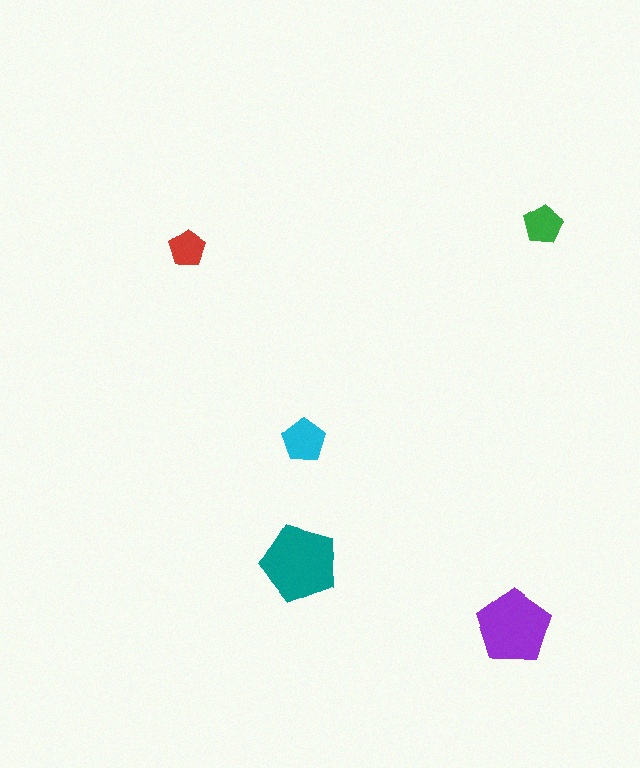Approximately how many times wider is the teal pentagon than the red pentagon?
About 2 times wider.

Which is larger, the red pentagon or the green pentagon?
The green one.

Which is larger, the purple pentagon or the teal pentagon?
The teal one.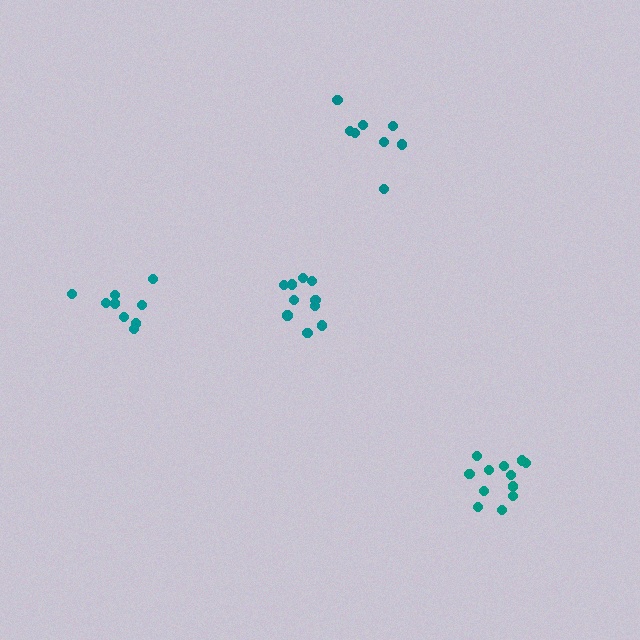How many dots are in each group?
Group 1: 10 dots, Group 2: 9 dots, Group 3: 8 dots, Group 4: 12 dots (39 total).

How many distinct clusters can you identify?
There are 4 distinct clusters.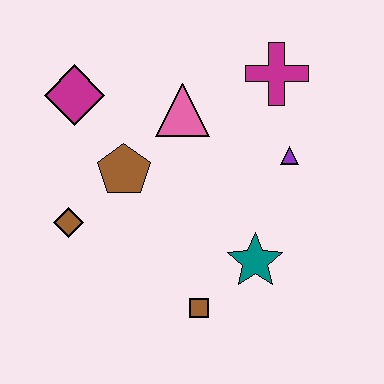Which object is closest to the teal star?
The brown square is closest to the teal star.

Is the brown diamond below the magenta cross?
Yes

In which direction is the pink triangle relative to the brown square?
The pink triangle is above the brown square.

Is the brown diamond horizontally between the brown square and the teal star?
No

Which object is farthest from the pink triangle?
The brown square is farthest from the pink triangle.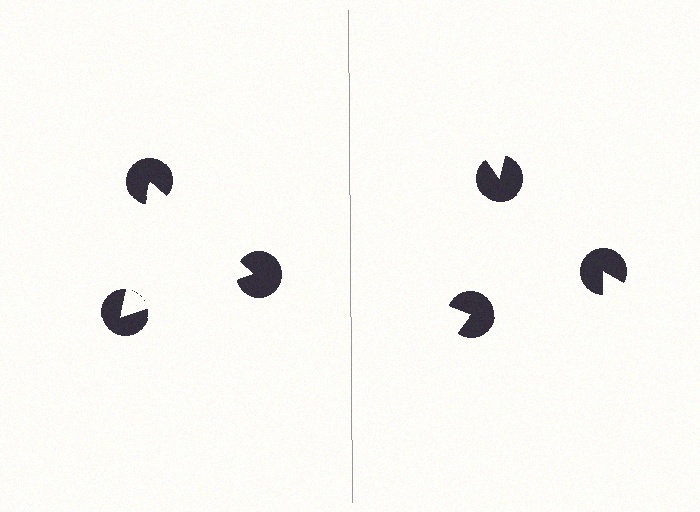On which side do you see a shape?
An illusory triangle appears on the left side. On the right side the wedge cuts are rotated, so no coherent shape forms.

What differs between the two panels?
The pac-man discs are positioned identically on both sides; only the wedge orientations differ. On the left they align to a triangle; on the right they are misaligned.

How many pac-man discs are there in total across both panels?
6 — 3 on each side.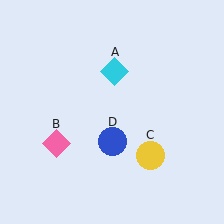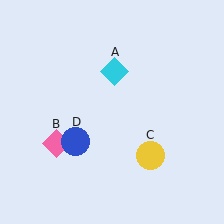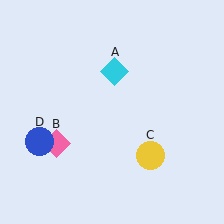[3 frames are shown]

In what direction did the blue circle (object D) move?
The blue circle (object D) moved left.